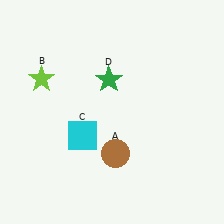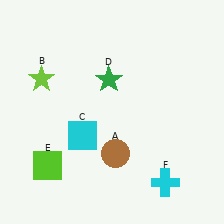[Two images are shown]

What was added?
A lime square (E), a cyan cross (F) were added in Image 2.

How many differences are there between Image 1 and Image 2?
There are 2 differences between the two images.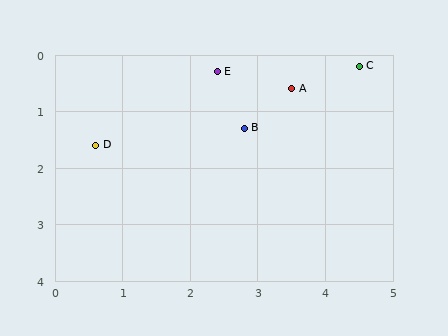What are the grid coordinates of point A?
Point A is at approximately (3.5, 0.6).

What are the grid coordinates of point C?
Point C is at approximately (4.5, 0.2).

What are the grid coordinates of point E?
Point E is at approximately (2.4, 0.3).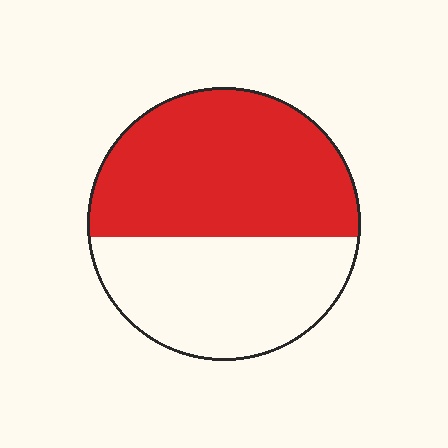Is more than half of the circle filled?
Yes.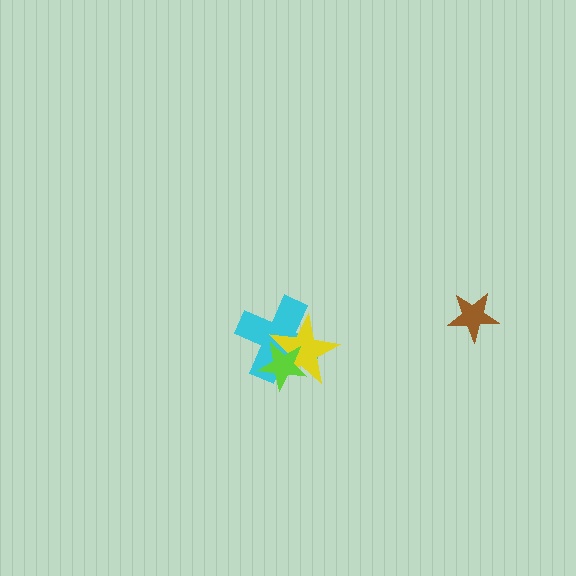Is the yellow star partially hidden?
Yes, it is partially covered by another shape.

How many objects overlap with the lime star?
2 objects overlap with the lime star.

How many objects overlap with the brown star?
0 objects overlap with the brown star.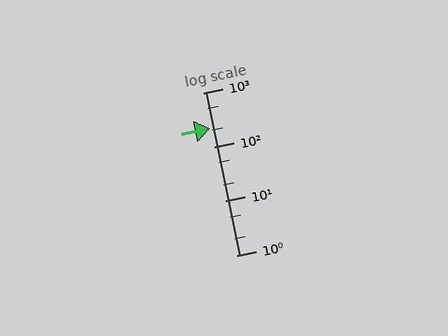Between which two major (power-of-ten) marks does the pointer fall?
The pointer is between 100 and 1000.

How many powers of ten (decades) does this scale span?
The scale spans 3 decades, from 1 to 1000.